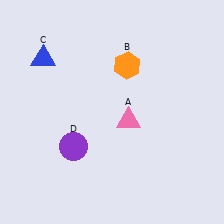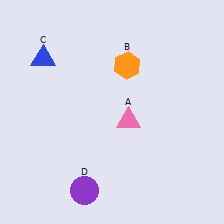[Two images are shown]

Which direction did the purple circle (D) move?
The purple circle (D) moved down.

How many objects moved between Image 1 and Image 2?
1 object moved between the two images.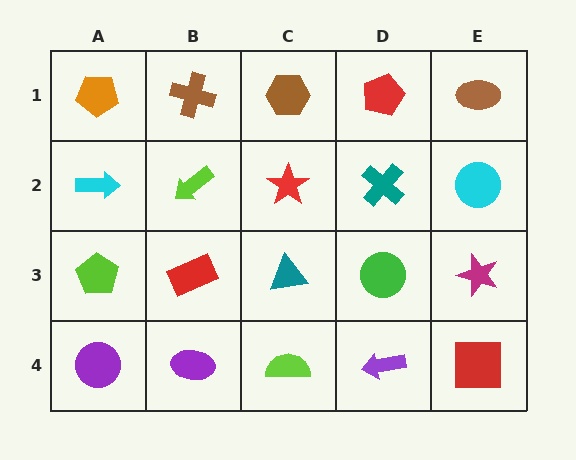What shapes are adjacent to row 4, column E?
A magenta star (row 3, column E), a purple arrow (row 4, column D).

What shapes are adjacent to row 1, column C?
A red star (row 2, column C), a brown cross (row 1, column B), a red pentagon (row 1, column D).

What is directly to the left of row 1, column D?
A brown hexagon.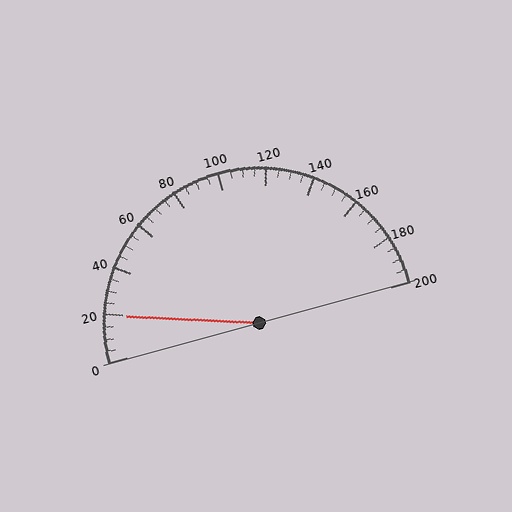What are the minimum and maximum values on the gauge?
The gauge ranges from 0 to 200.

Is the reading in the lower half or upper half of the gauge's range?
The reading is in the lower half of the range (0 to 200).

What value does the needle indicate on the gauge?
The needle indicates approximately 20.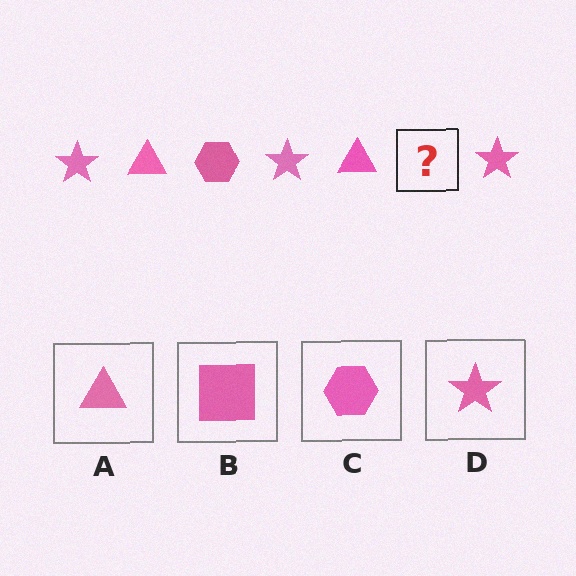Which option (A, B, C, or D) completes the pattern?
C.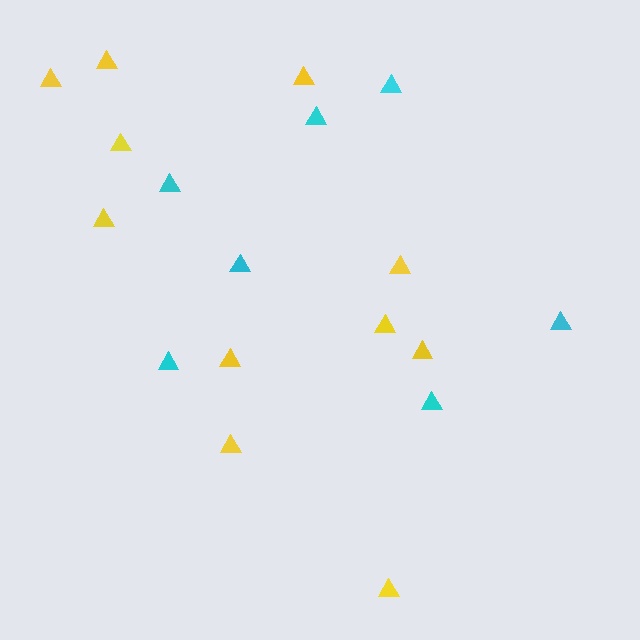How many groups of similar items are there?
There are 2 groups: one group of yellow triangles (11) and one group of cyan triangles (7).